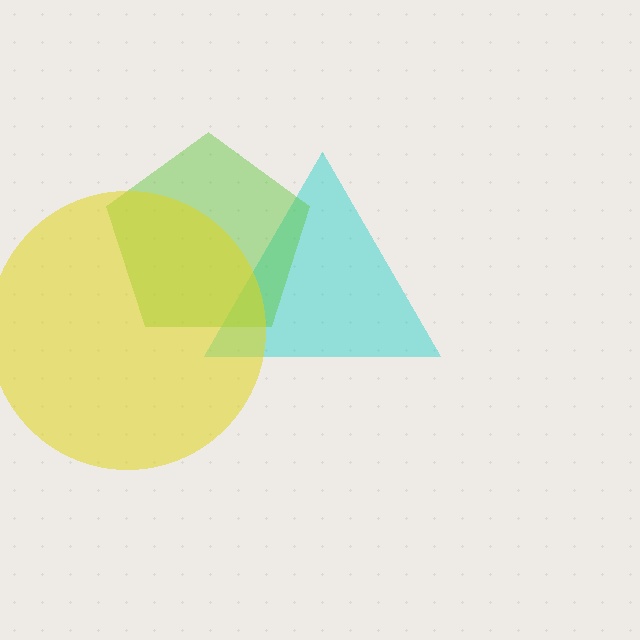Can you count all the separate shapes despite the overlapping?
Yes, there are 3 separate shapes.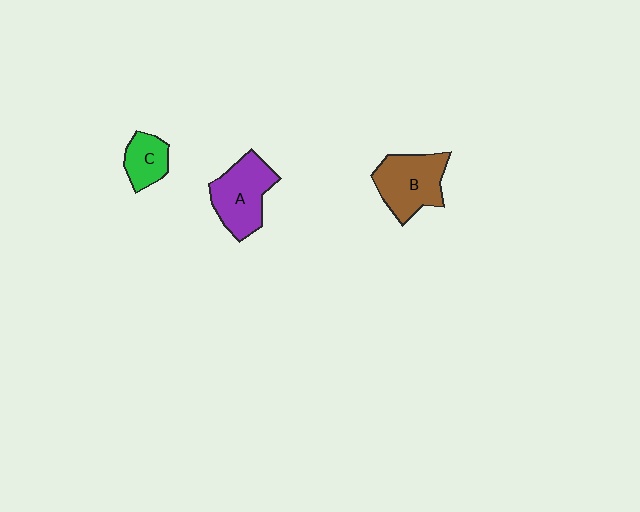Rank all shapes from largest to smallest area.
From largest to smallest: B (brown), A (purple), C (green).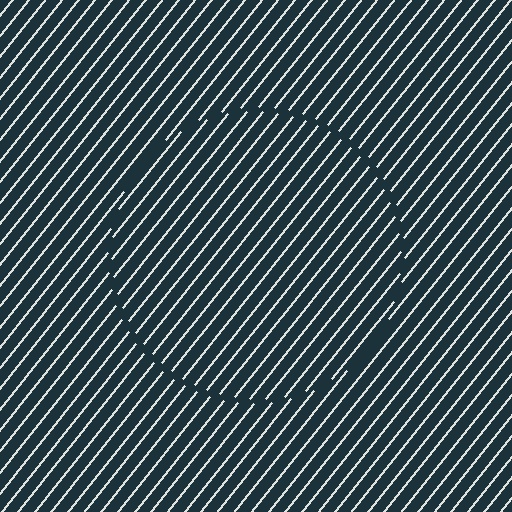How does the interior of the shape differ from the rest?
The interior of the shape contains the same grating, shifted by half a period — the contour is defined by the phase discontinuity where line-ends from the inner and outer gratings abut.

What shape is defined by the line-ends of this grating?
An illusory circle. The interior of the shape contains the same grating, shifted by half a period — the contour is defined by the phase discontinuity where line-ends from the inner and outer gratings abut.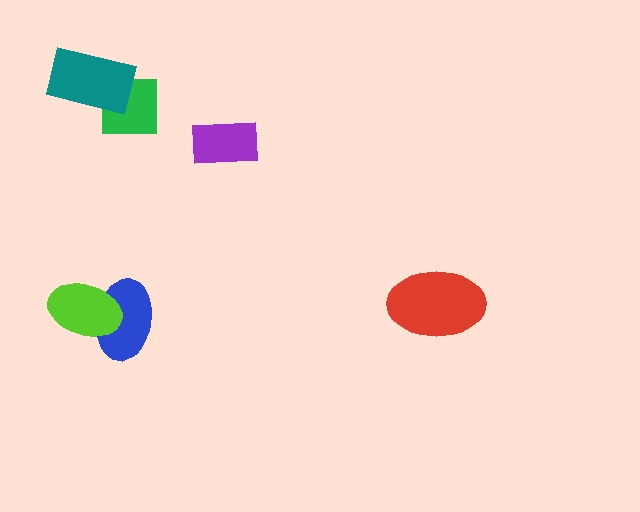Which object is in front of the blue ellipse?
The lime ellipse is in front of the blue ellipse.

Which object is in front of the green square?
The teal rectangle is in front of the green square.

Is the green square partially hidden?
Yes, it is partially covered by another shape.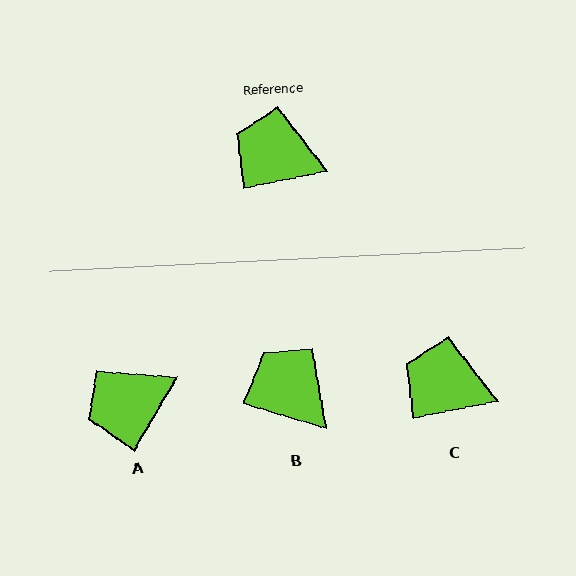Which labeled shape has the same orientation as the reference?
C.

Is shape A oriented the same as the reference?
No, it is off by about 48 degrees.